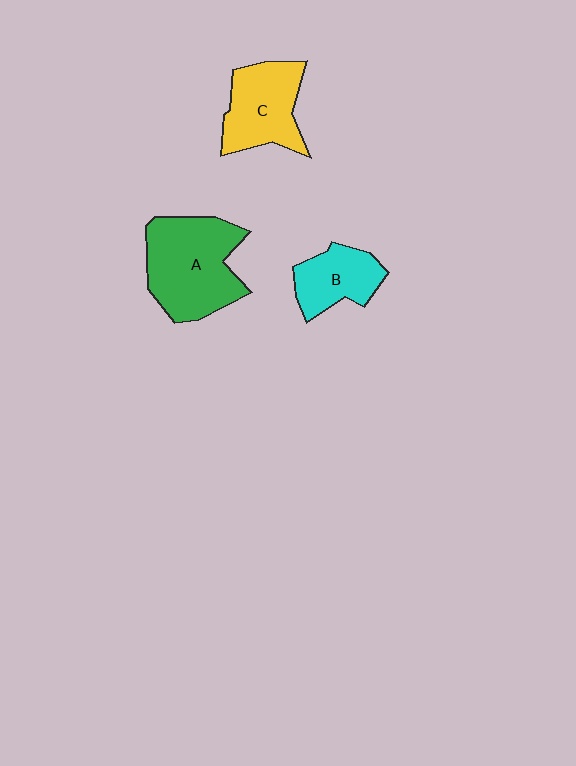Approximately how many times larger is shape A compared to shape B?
Approximately 1.8 times.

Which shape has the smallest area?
Shape B (cyan).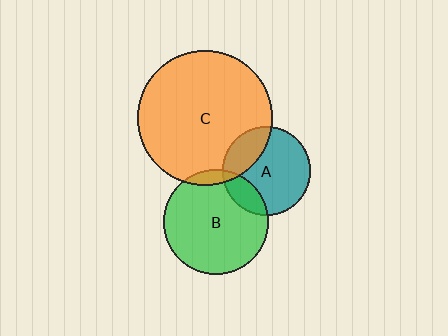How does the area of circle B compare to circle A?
Approximately 1.4 times.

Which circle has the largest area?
Circle C (orange).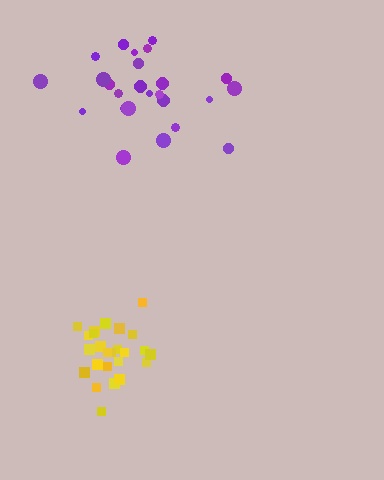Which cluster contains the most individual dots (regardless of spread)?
Purple (26).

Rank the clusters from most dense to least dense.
yellow, purple.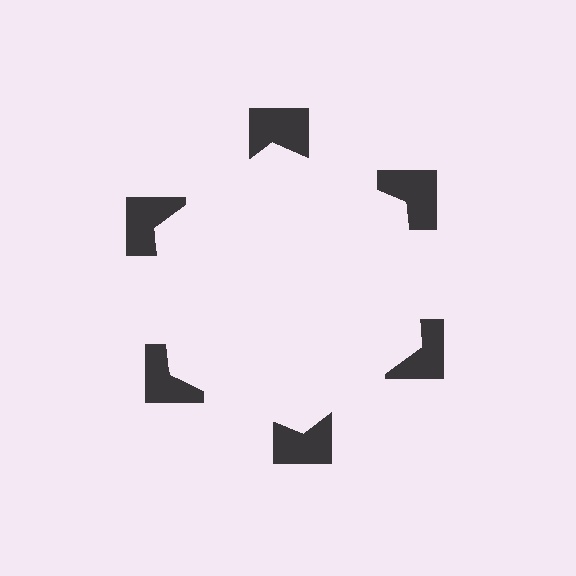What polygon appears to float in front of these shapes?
An illusory hexagon — its edges are inferred from the aligned wedge cuts in the notched squares, not physically drawn.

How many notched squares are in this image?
There are 6 — one at each vertex of the illusory hexagon.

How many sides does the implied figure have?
6 sides.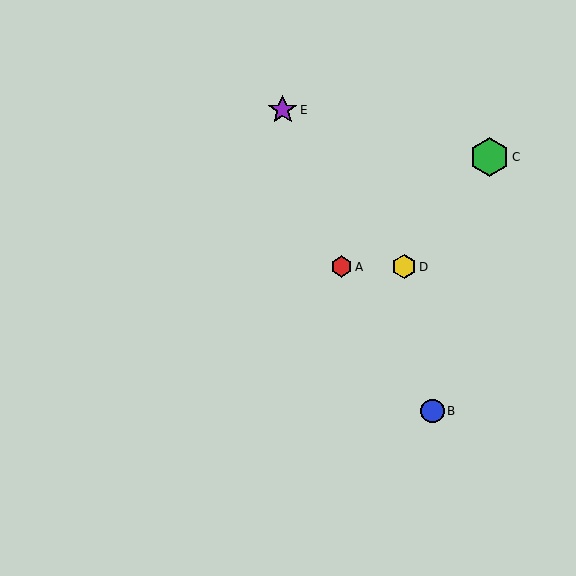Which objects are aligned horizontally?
Objects A, D are aligned horizontally.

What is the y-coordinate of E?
Object E is at y≈110.